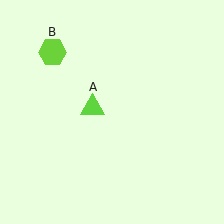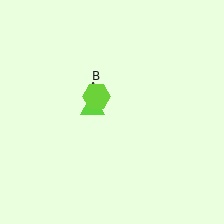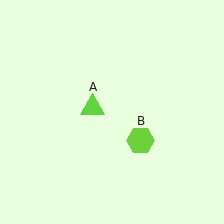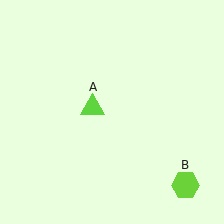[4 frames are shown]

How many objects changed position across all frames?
1 object changed position: lime hexagon (object B).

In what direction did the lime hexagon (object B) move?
The lime hexagon (object B) moved down and to the right.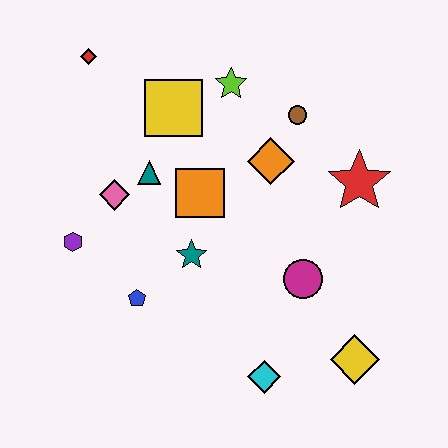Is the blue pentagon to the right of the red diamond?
Yes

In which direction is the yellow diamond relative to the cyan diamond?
The yellow diamond is to the right of the cyan diamond.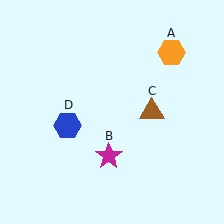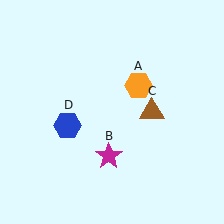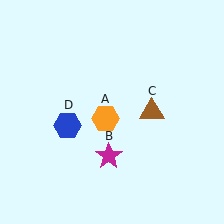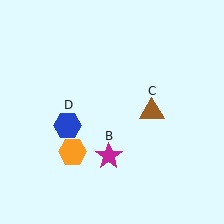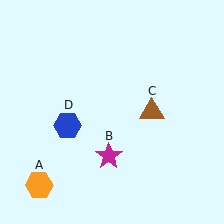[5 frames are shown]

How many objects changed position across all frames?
1 object changed position: orange hexagon (object A).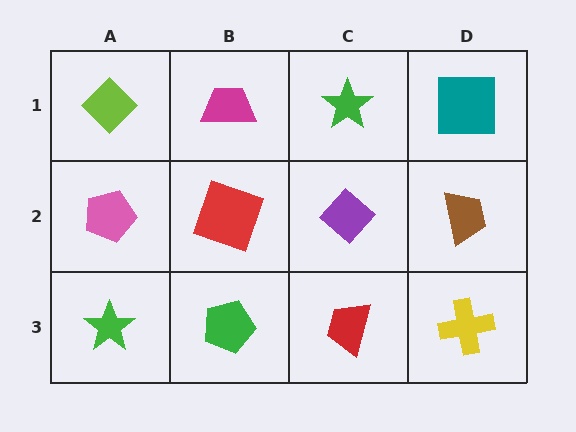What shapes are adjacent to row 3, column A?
A pink pentagon (row 2, column A), a green pentagon (row 3, column B).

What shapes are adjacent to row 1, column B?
A red square (row 2, column B), a lime diamond (row 1, column A), a green star (row 1, column C).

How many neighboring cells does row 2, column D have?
3.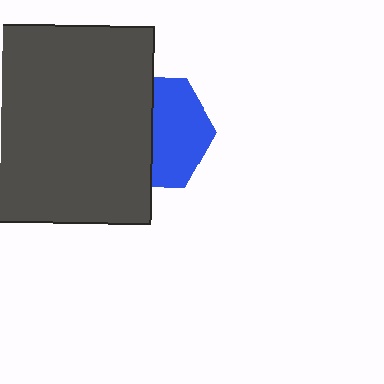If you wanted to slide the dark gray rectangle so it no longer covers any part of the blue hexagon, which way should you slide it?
Slide it left — that is the most direct way to separate the two shapes.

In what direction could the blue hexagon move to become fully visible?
The blue hexagon could move right. That would shift it out from behind the dark gray rectangle entirely.